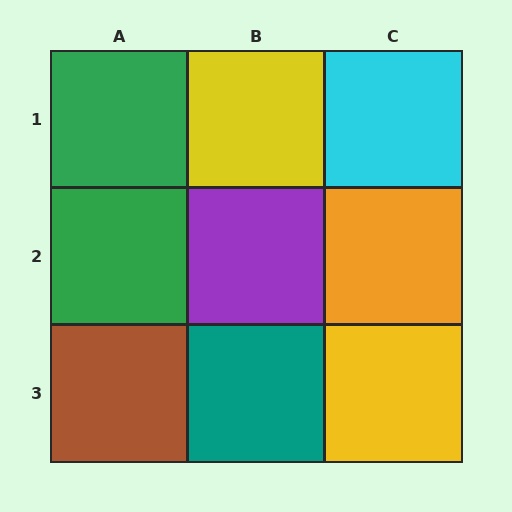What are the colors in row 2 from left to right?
Green, purple, orange.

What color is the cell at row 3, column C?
Yellow.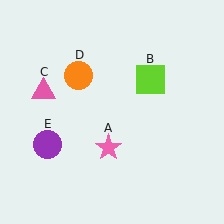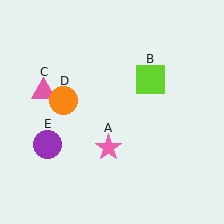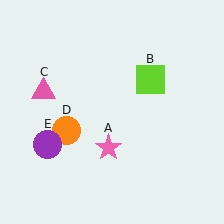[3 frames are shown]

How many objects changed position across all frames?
1 object changed position: orange circle (object D).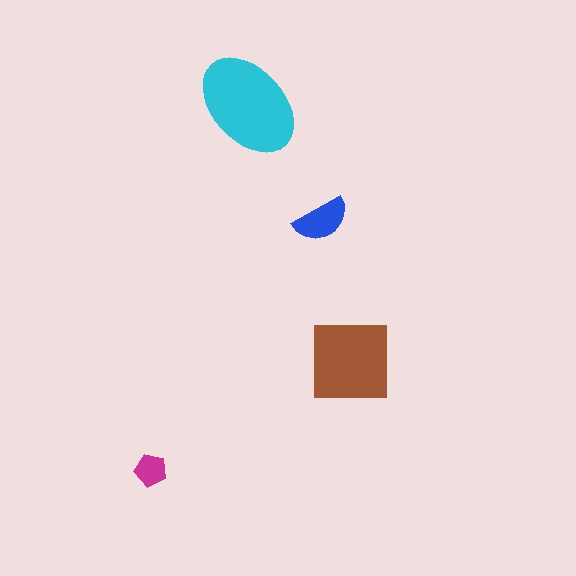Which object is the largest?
The cyan ellipse.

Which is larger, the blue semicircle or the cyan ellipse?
The cyan ellipse.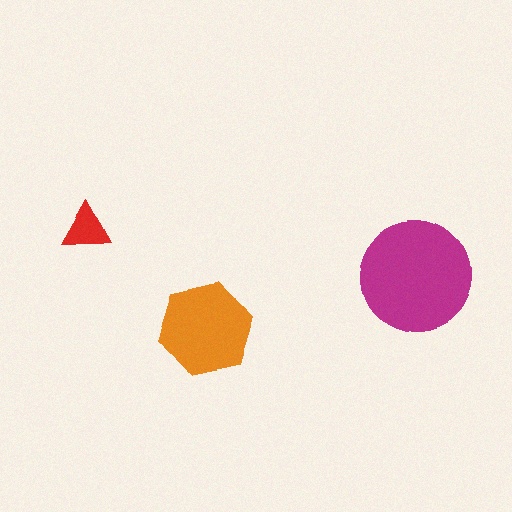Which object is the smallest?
The red triangle.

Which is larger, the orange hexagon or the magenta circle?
The magenta circle.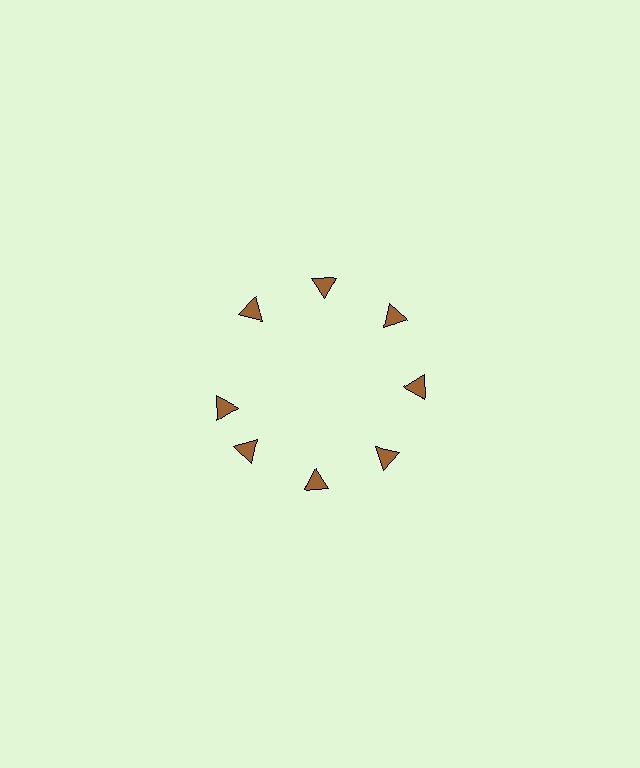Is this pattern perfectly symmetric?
No. The 8 brown triangles are arranged in a ring, but one element near the 9 o'clock position is rotated out of alignment along the ring, breaking the 8-fold rotational symmetry.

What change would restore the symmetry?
The symmetry would be restored by rotating it back into even spacing with its neighbors so that all 8 triangles sit at equal angles and equal distance from the center.